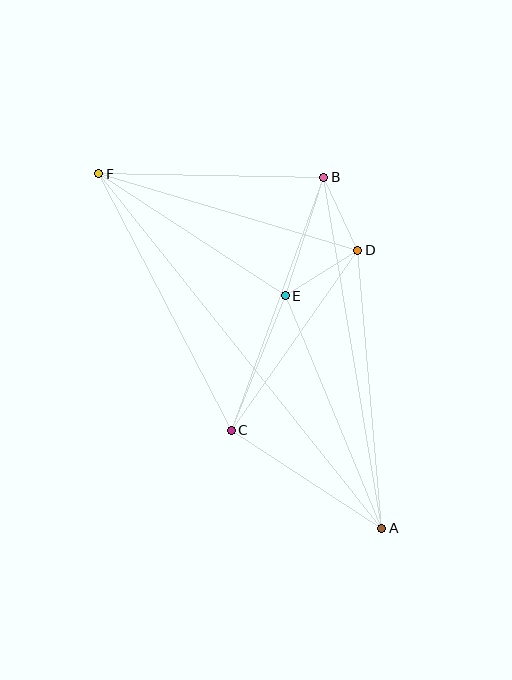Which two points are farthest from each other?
Points A and F are farthest from each other.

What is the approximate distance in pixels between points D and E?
The distance between D and E is approximately 85 pixels.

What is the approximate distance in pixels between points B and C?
The distance between B and C is approximately 270 pixels.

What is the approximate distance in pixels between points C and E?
The distance between C and E is approximately 145 pixels.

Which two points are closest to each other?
Points B and D are closest to each other.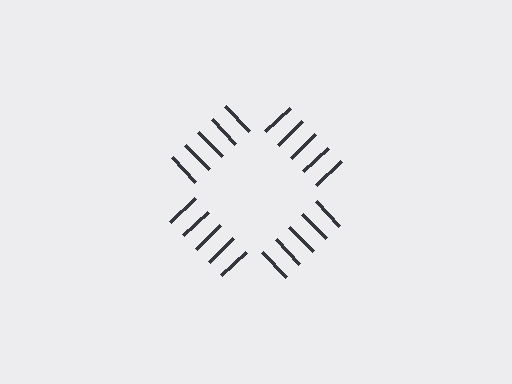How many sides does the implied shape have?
4 sides — the line-ends trace a square.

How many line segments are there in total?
20 — 5 along each of the 4 edges.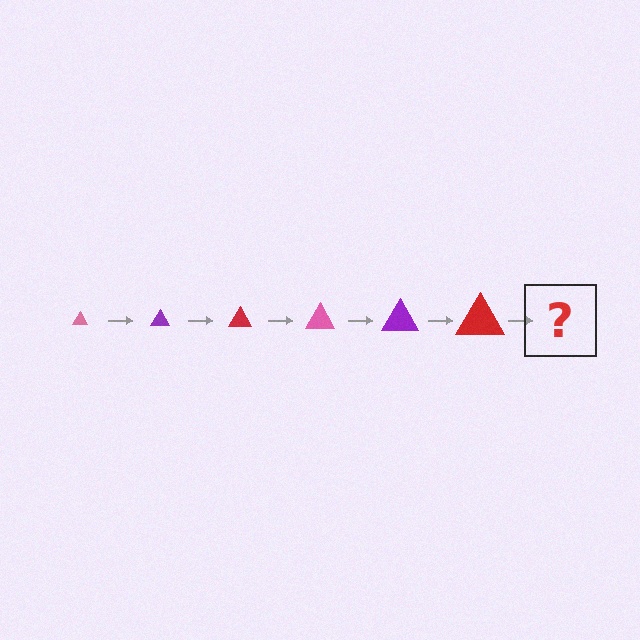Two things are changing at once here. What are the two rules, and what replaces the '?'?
The two rules are that the triangle grows larger each step and the color cycles through pink, purple, and red. The '?' should be a pink triangle, larger than the previous one.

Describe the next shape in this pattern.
It should be a pink triangle, larger than the previous one.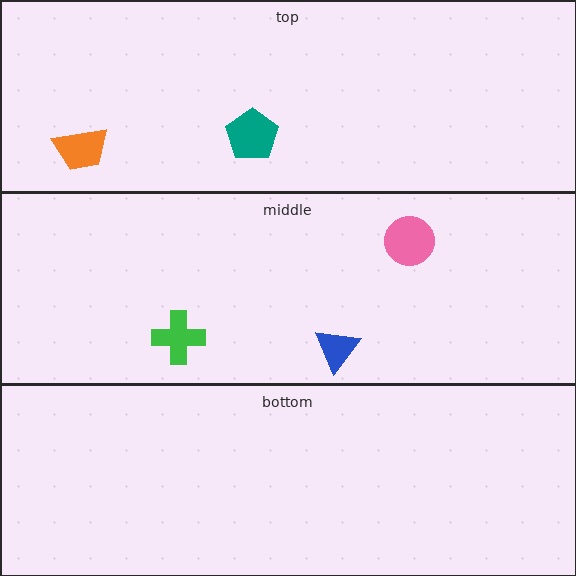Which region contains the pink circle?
The middle region.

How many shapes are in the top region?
2.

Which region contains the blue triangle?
The middle region.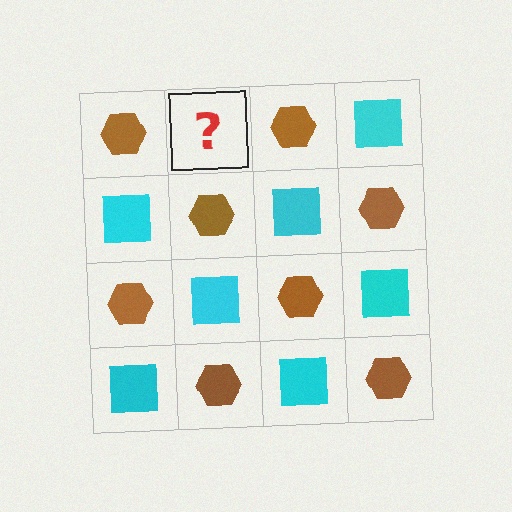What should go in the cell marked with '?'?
The missing cell should contain a cyan square.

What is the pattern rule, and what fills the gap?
The rule is that it alternates brown hexagon and cyan square in a checkerboard pattern. The gap should be filled with a cyan square.